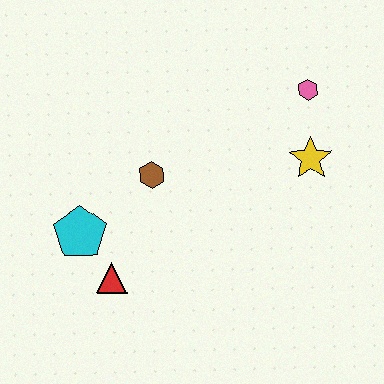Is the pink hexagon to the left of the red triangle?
No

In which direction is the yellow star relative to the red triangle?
The yellow star is to the right of the red triangle.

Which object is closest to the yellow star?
The pink hexagon is closest to the yellow star.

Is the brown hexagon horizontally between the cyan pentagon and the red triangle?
No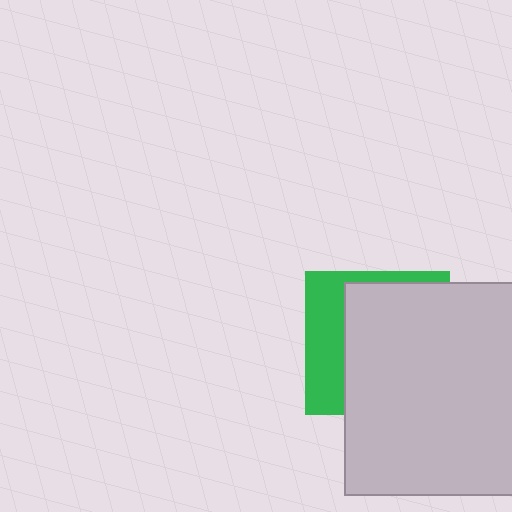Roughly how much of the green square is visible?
A small part of it is visible (roughly 32%).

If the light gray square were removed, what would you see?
You would see the complete green square.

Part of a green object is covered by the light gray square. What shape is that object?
It is a square.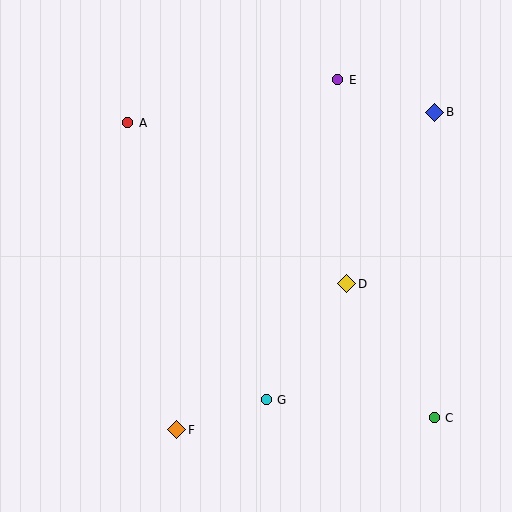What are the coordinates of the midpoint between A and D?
The midpoint between A and D is at (237, 203).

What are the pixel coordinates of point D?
Point D is at (347, 284).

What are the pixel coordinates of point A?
Point A is at (128, 123).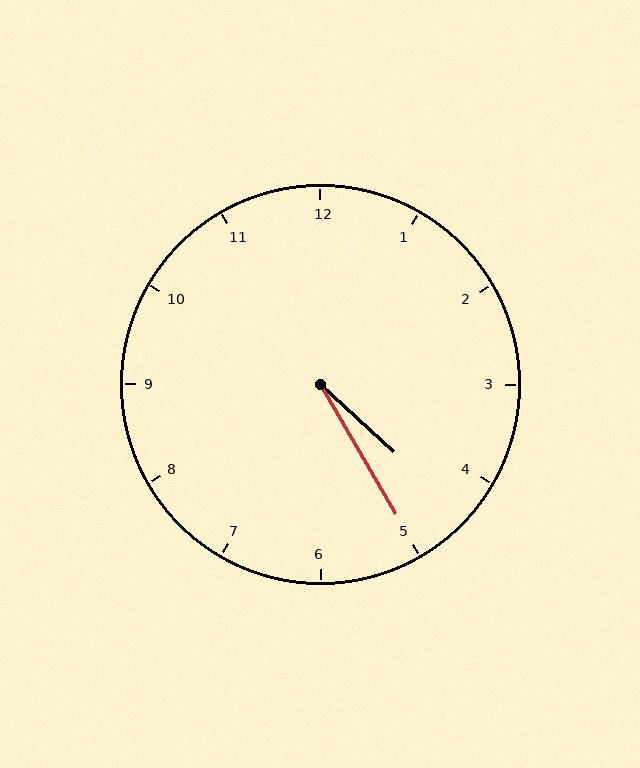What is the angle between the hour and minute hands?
Approximately 18 degrees.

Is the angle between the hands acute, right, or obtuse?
It is acute.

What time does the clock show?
4:25.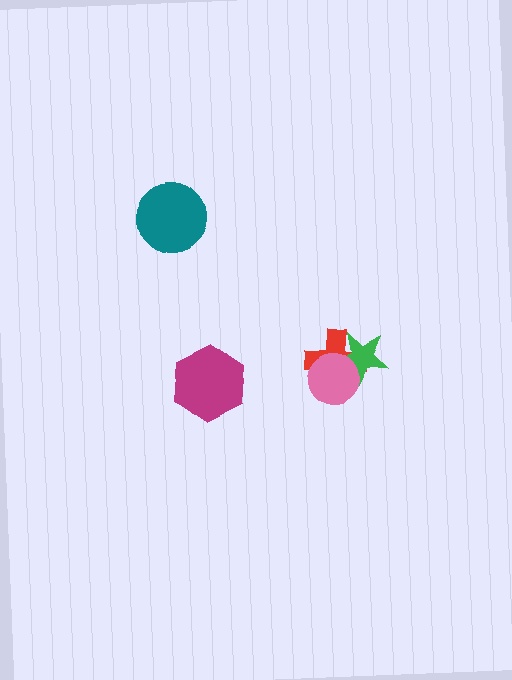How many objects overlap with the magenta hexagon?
0 objects overlap with the magenta hexagon.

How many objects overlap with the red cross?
2 objects overlap with the red cross.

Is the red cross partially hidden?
Yes, it is partially covered by another shape.